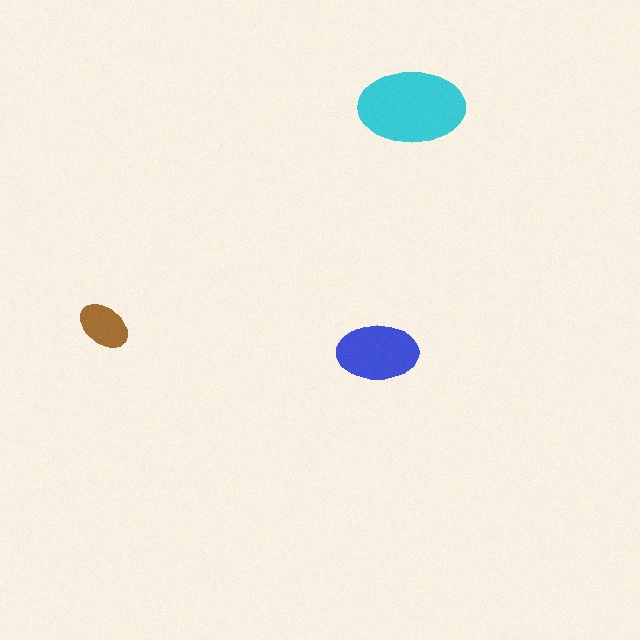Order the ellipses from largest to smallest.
the cyan one, the blue one, the brown one.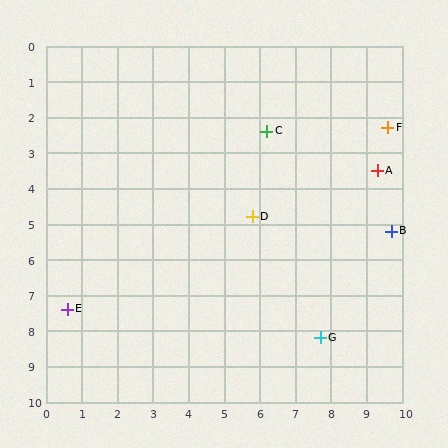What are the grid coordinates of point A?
Point A is at approximately (9.3, 3.5).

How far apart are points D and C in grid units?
Points D and C are about 2.4 grid units apart.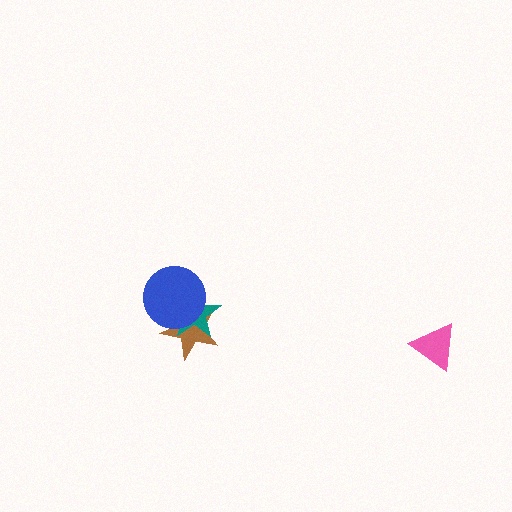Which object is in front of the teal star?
The blue circle is in front of the teal star.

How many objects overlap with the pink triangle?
0 objects overlap with the pink triangle.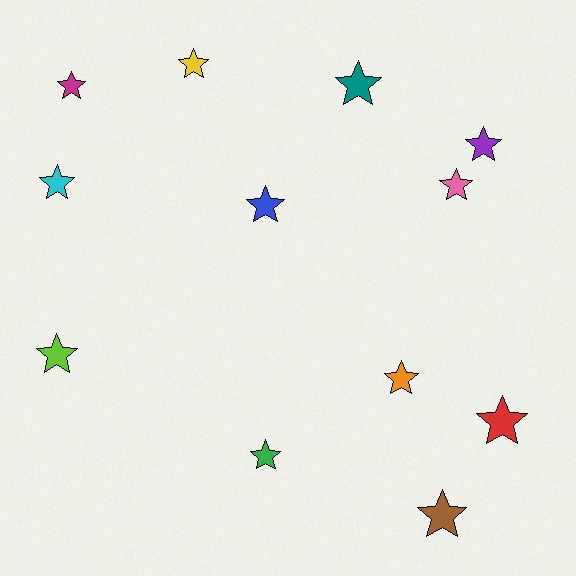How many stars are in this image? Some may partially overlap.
There are 12 stars.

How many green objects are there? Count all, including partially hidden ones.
There is 1 green object.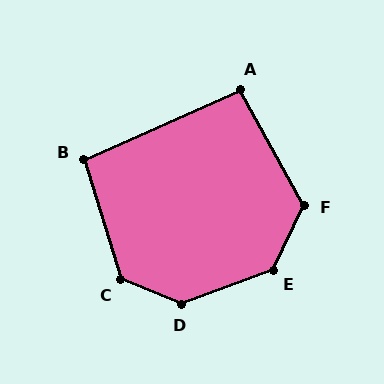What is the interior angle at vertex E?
Approximately 136 degrees (obtuse).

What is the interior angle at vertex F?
Approximately 126 degrees (obtuse).